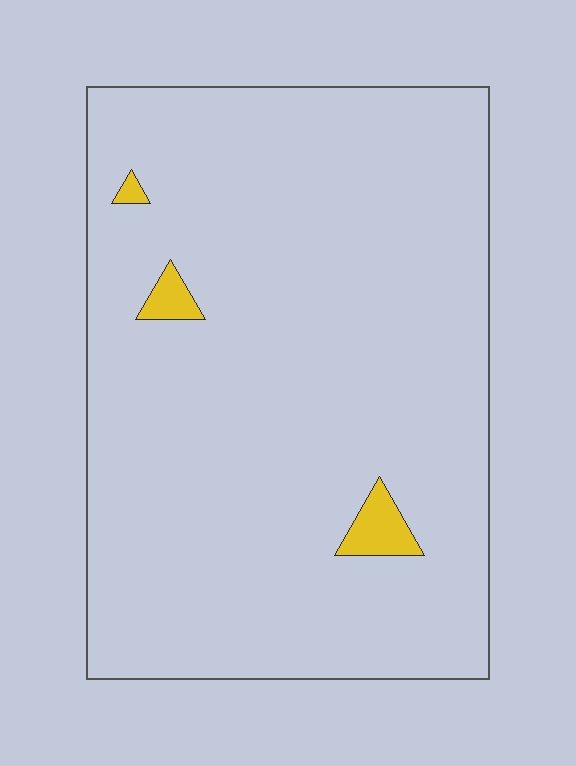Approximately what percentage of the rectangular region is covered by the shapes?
Approximately 5%.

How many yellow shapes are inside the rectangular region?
3.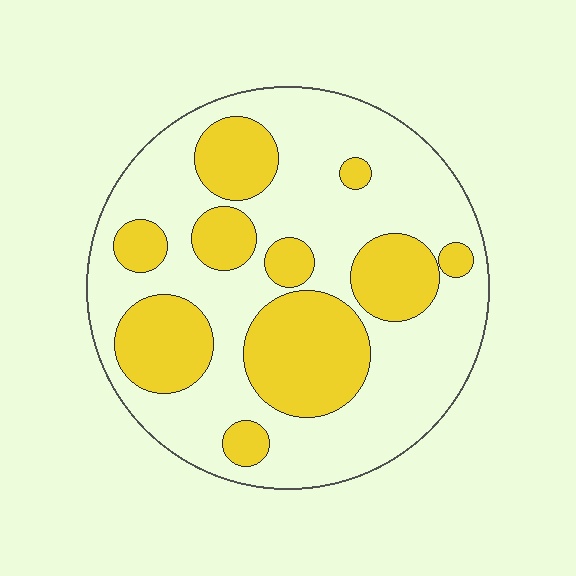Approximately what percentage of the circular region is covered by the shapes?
Approximately 35%.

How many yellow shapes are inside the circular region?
10.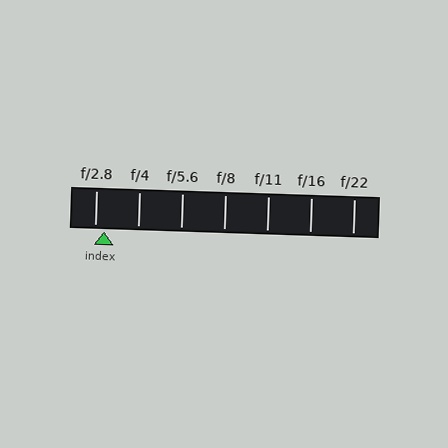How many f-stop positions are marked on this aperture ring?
There are 7 f-stop positions marked.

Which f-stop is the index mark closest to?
The index mark is closest to f/2.8.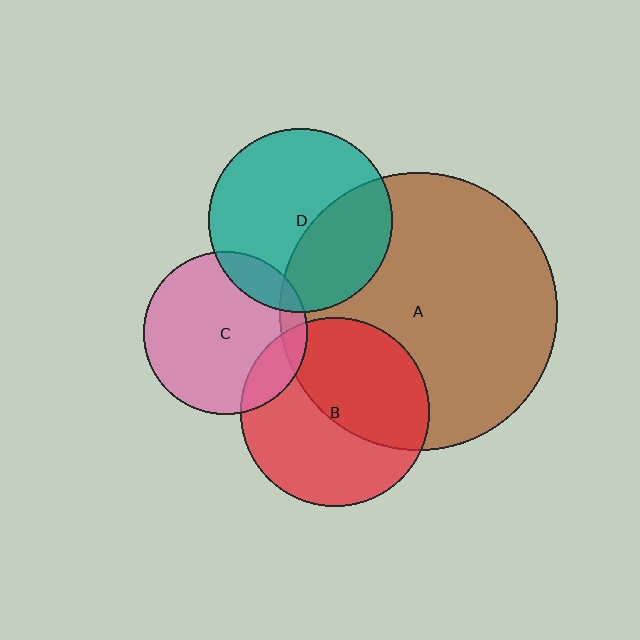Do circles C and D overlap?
Yes.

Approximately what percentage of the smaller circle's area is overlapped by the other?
Approximately 15%.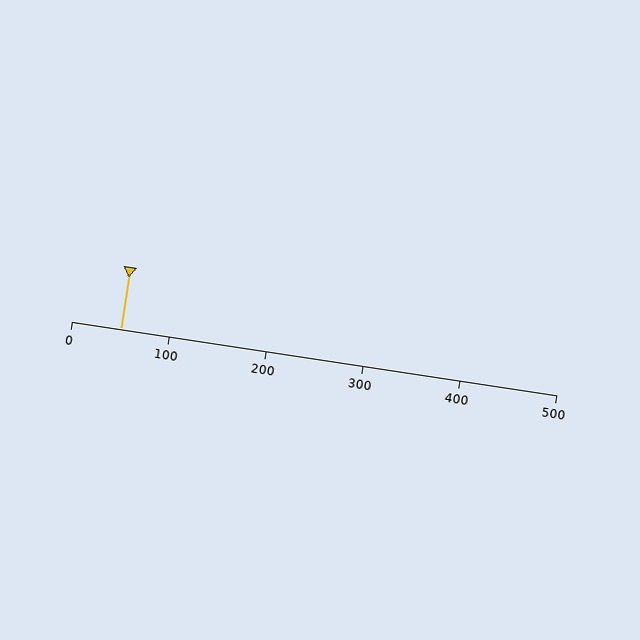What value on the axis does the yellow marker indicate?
The marker indicates approximately 50.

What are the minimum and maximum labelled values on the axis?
The axis runs from 0 to 500.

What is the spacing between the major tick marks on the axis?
The major ticks are spaced 100 apart.